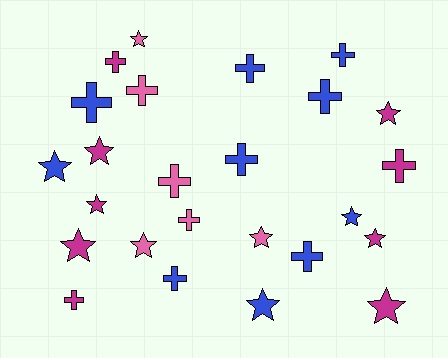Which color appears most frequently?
Blue, with 10 objects.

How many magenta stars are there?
There are 6 magenta stars.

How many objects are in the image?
There are 25 objects.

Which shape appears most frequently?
Cross, with 13 objects.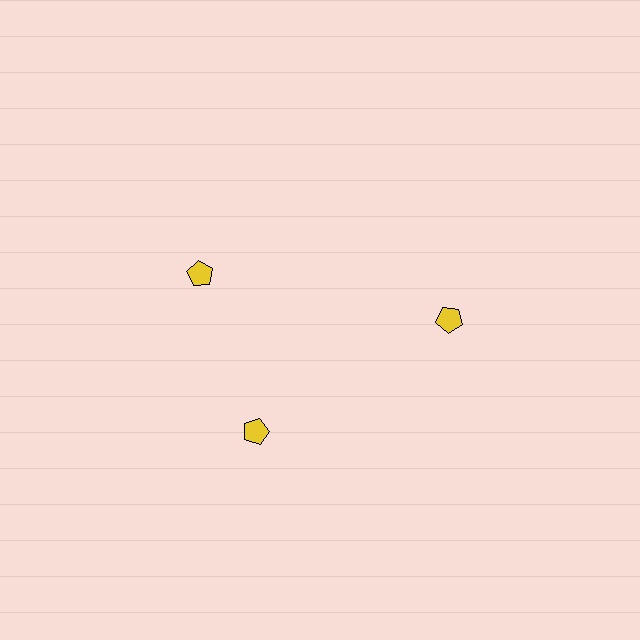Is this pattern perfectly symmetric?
No. The 3 yellow pentagons are arranged in a ring, but one element near the 11 o'clock position is rotated out of alignment along the ring, breaking the 3-fold rotational symmetry.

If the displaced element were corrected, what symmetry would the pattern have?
It would have 3-fold rotational symmetry — the pattern would map onto itself every 120 degrees.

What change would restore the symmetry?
The symmetry would be restored by rotating it back into even spacing with its neighbors so that all 3 pentagons sit at equal angles and equal distance from the center.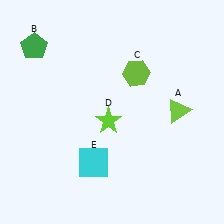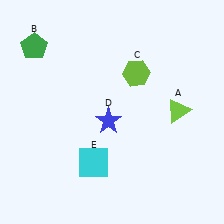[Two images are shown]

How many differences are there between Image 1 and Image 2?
There is 1 difference between the two images.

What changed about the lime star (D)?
In Image 1, D is lime. In Image 2, it changed to blue.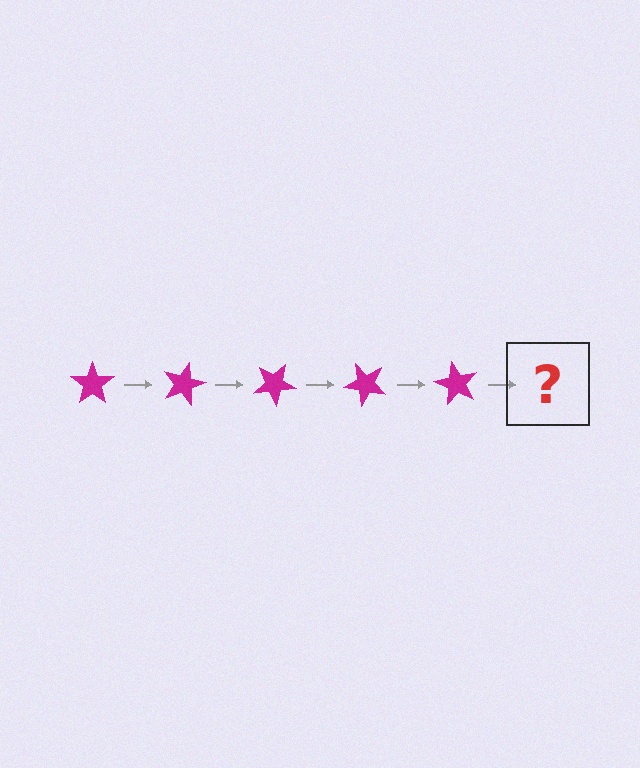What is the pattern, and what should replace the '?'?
The pattern is that the star rotates 15 degrees each step. The '?' should be a magenta star rotated 75 degrees.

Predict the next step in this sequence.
The next step is a magenta star rotated 75 degrees.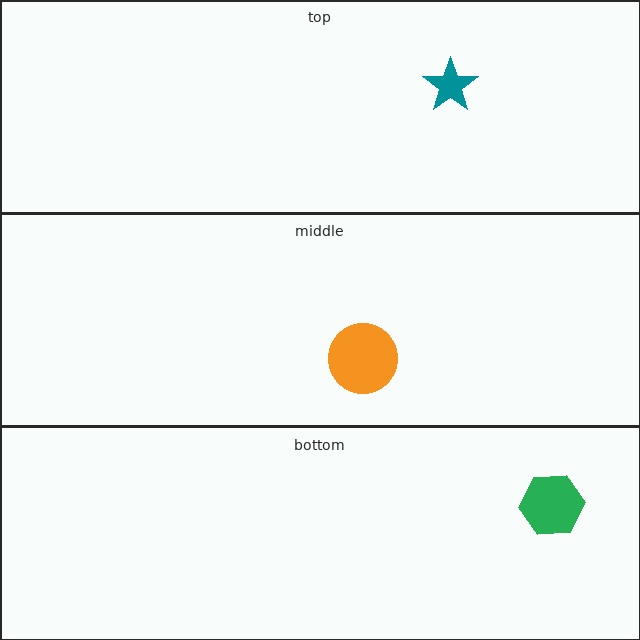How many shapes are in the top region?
1.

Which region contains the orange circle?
The middle region.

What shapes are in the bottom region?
The green hexagon.